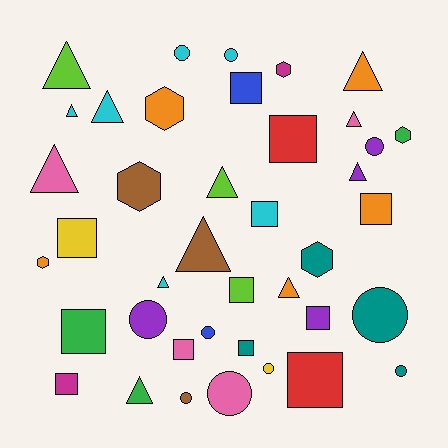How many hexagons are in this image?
There are 6 hexagons.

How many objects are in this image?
There are 40 objects.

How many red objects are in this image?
There are 2 red objects.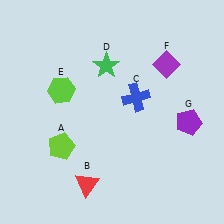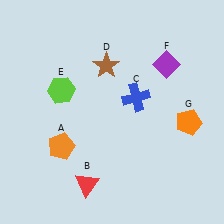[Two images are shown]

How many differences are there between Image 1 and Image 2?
There are 3 differences between the two images.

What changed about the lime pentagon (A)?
In Image 1, A is lime. In Image 2, it changed to orange.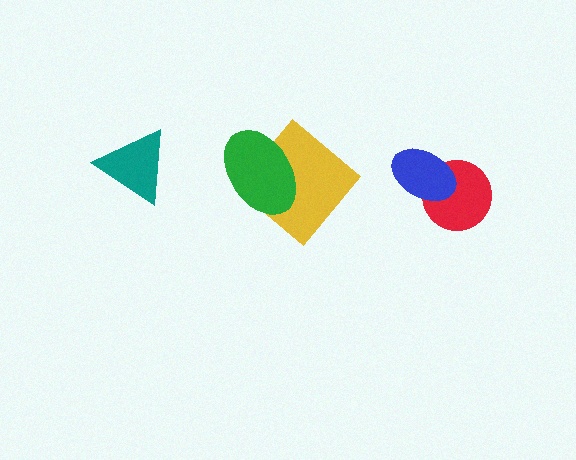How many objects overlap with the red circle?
1 object overlaps with the red circle.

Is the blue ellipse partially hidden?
No, no other shape covers it.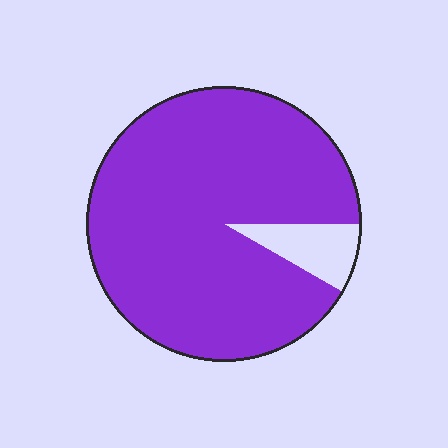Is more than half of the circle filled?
Yes.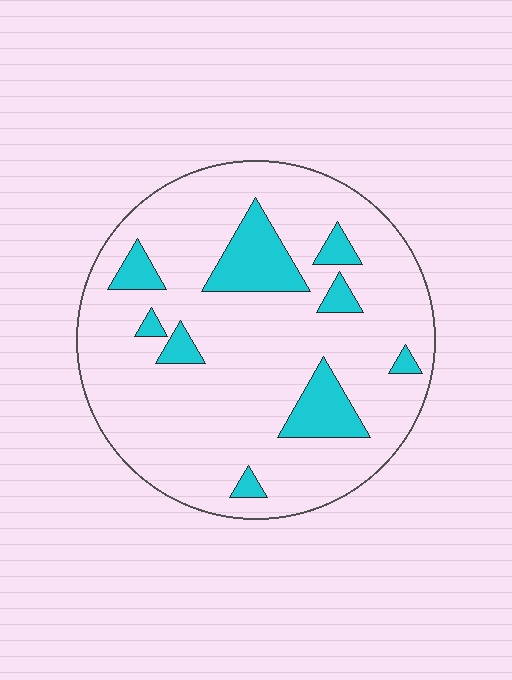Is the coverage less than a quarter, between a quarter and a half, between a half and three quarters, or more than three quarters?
Less than a quarter.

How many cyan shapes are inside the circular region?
9.